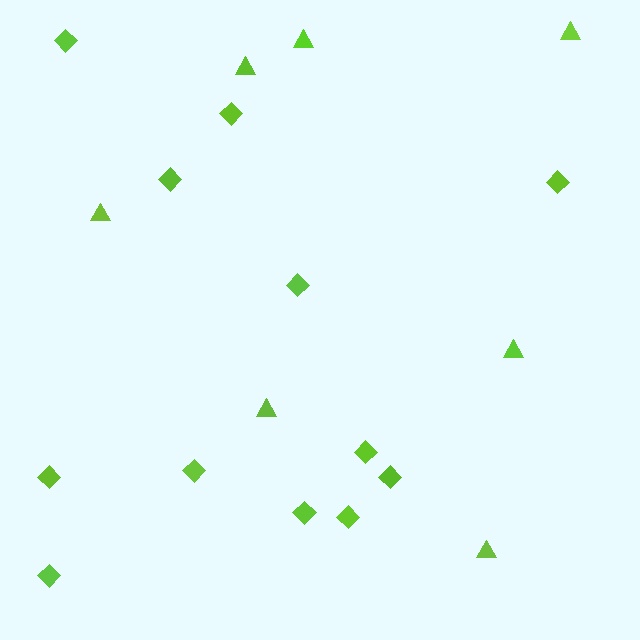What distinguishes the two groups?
There are 2 groups: one group of diamonds (12) and one group of triangles (7).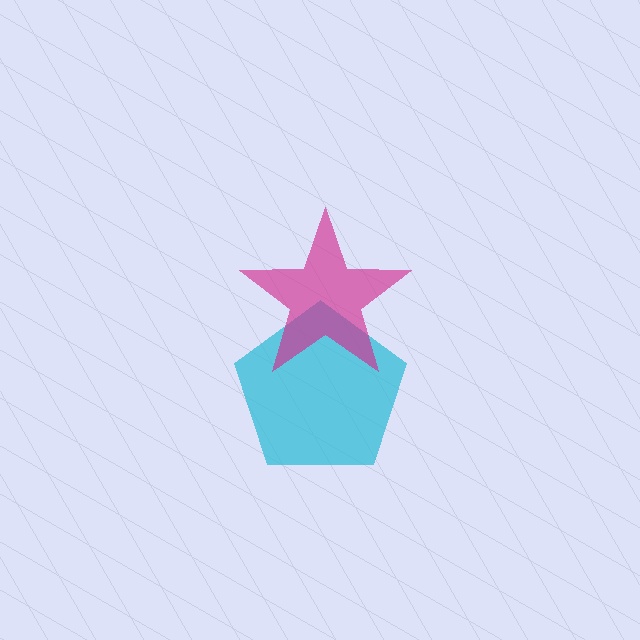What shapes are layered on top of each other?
The layered shapes are: a cyan pentagon, a magenta star.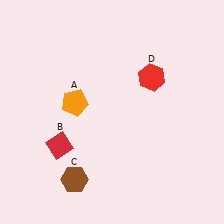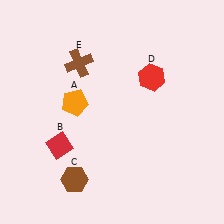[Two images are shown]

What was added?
A brown cross (E) was added in Image 2.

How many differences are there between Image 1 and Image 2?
There is 1 difference between the two images.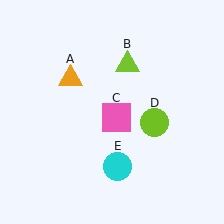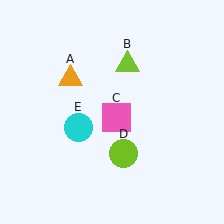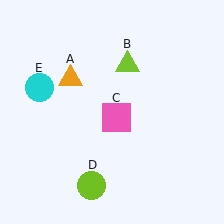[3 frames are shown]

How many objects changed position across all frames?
2 objects changed position: lime circle (object D), cyan circle (object E).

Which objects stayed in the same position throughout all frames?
Orange triangle (object A) and lime triangle (object B) and pink square (object C) remained stationary.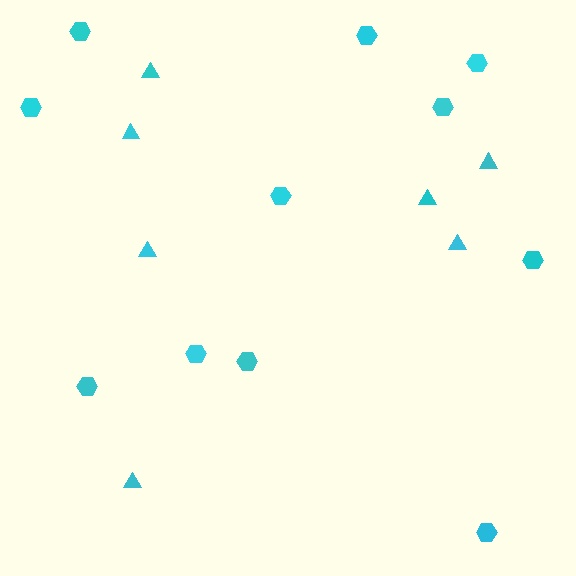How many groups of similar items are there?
There are 2 groups: one group of hexagons (11) and one group of triangles (7).